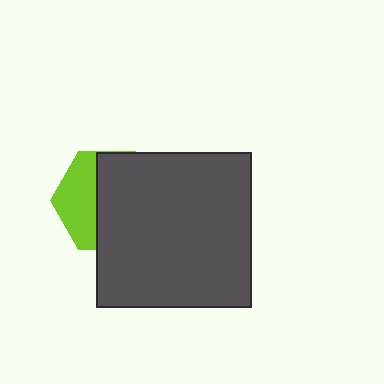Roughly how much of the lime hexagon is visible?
A small part of it is visible (roughly 37%).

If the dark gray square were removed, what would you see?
You would see the complete lime hexagon.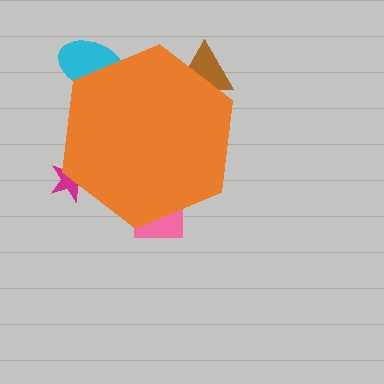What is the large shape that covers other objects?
An orange hexagon.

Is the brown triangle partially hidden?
Yes, the brown triangle is partially hidden behind the orange hexagon.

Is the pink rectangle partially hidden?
Yes, the pink rectangle is partially hidden behind the orange hexagon.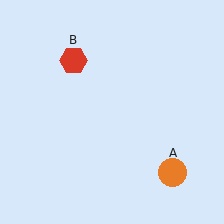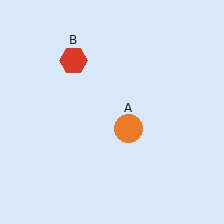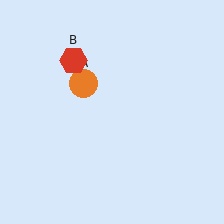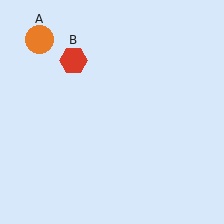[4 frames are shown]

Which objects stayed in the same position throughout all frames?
Red hexagon (object B) remained stationary.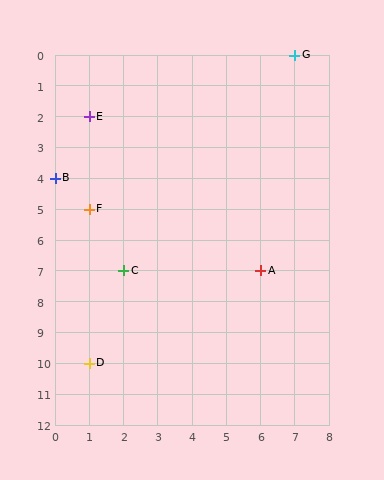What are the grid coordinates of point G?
Point G is at grid coordinates (7, 0).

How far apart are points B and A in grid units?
Points B and A are 6 columns and 3 rows apart (about 6.7 grid units diagonally).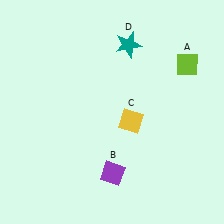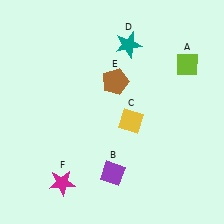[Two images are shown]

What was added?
A brown pentagon (E), a magenta star (F) were added in Image 2.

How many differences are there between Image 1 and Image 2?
There are 2 differences between the two images.